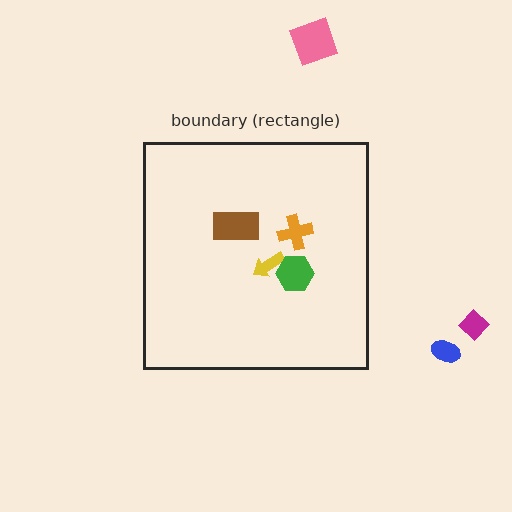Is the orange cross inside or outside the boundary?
Inside.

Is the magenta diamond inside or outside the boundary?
Outside.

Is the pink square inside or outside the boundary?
Outside.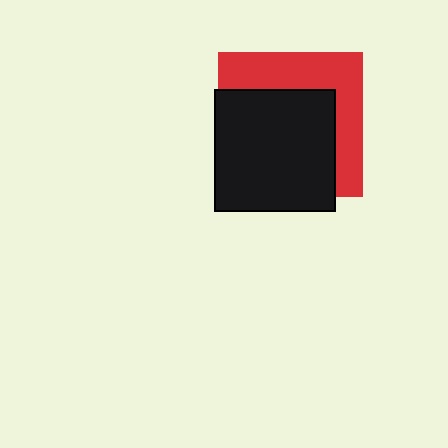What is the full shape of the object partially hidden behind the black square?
The partially hidden object is a red square.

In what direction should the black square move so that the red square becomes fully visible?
The black square should move toward the lower-left. That is the shortest direction to clear the overlap and leave the red square fully visible.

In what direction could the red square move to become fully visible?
The red square could move toward the upper-right. That would shift it out from behind the black square entirely.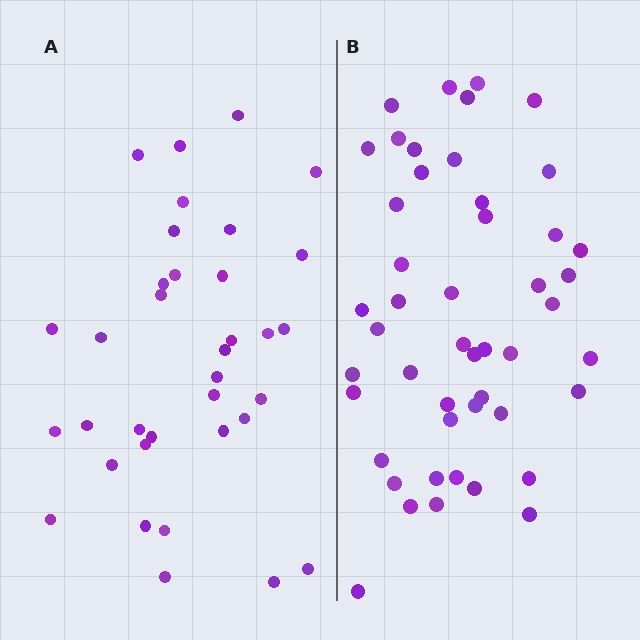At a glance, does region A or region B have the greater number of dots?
Region B (the right region) has more dots.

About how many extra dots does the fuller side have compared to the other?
Region B has approximately 15 more dots than region A.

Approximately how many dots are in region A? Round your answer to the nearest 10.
About 40 dots. (The exact count is 35, which rounds to 40.)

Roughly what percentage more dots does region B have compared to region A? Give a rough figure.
About 35% more.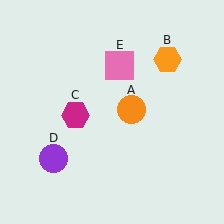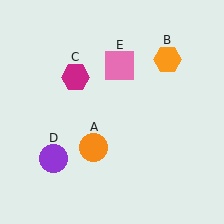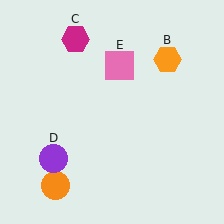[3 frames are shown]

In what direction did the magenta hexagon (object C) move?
The magenta hexagon (object C) moved up.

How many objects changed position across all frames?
2 objects changed position: orange circle (object A), magenta hexagon (object C).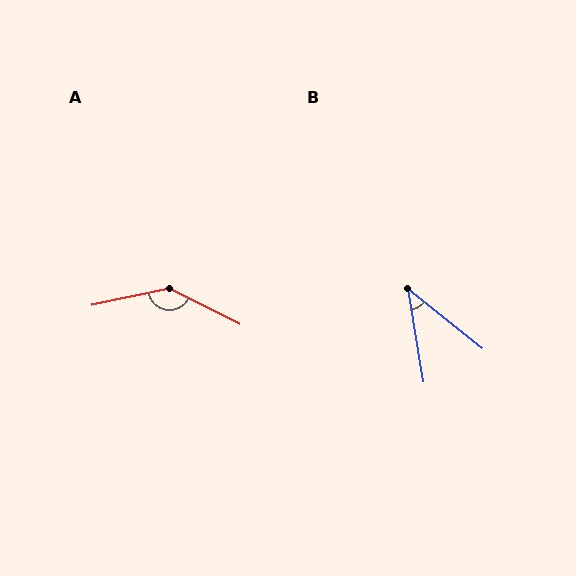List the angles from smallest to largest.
B (42°), A (141°).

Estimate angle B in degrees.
Approximately 42 degrees.